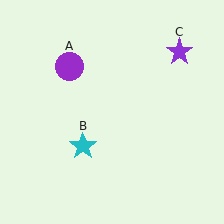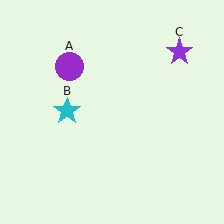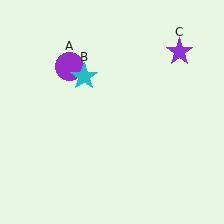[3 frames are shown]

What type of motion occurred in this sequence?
The cyan star (object B) rotated clockwise around the center of the scene.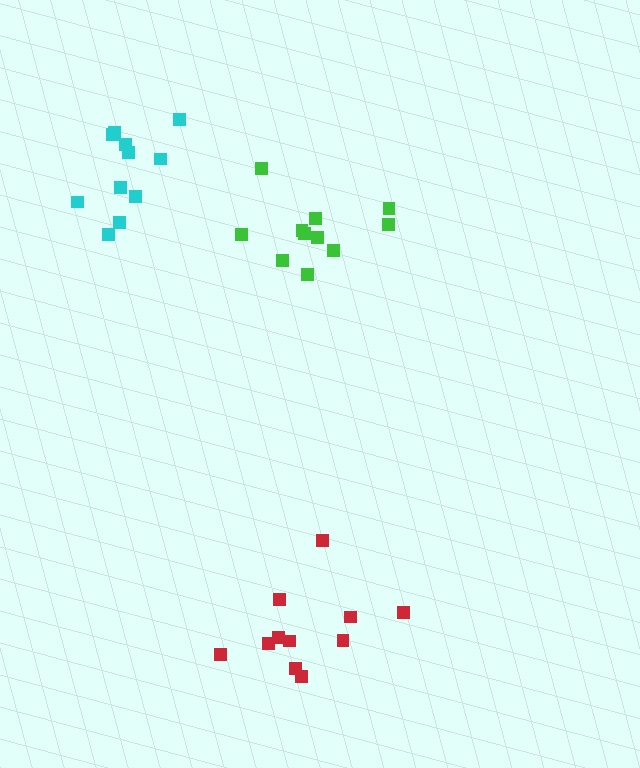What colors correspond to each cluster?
The clusters are colored: green, red, cyan.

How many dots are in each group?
Group 1: 11 dots, Group 2: 11 dots, Group 3: 12 dots (34 total).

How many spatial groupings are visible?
There are 3 spatial groupings.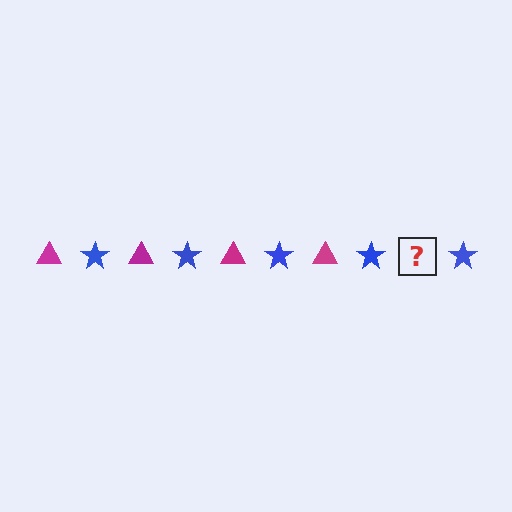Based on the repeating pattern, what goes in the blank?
The blank should be a magenta triangle.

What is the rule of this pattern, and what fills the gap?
The rule is that the pattern alternates between magenta triangle and blue star. The gap should be filled with a magenta triangle.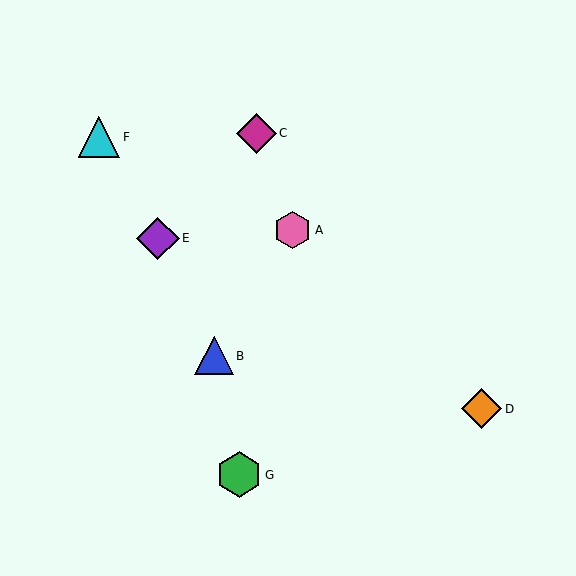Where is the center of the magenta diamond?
The center of the magenta diamond is at (256, 133).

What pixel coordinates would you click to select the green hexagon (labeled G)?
Click at (239, 475) to select the green hexagon G.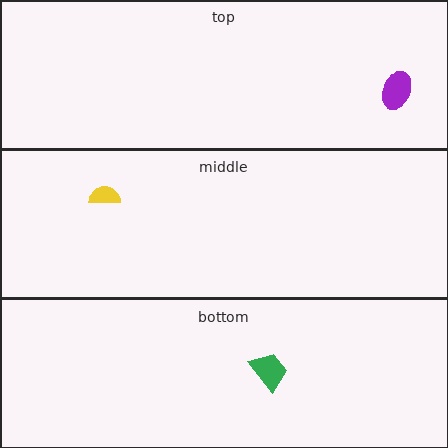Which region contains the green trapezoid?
The bottom region.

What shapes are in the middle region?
The yellow semicircle.